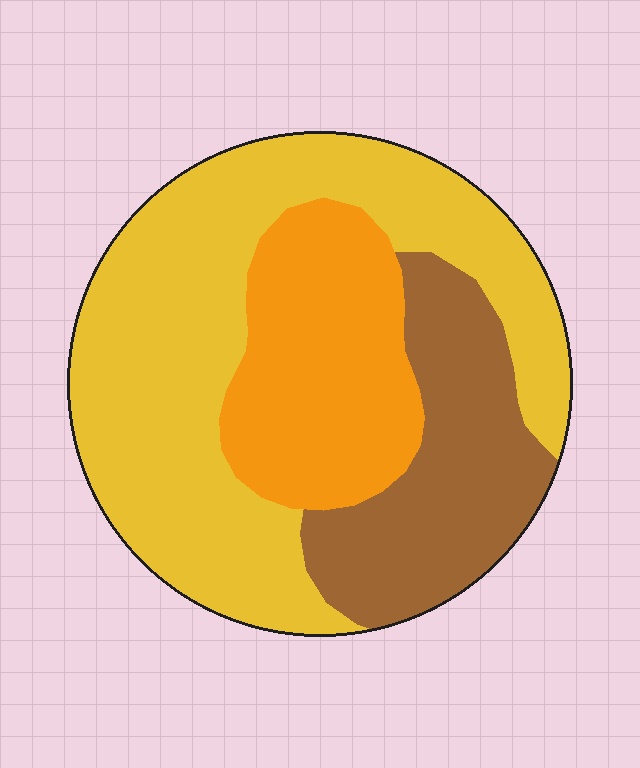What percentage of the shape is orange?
Orange takes up about one quarter (1/4) of the shape.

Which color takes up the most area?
Yellow, at roughly 50%.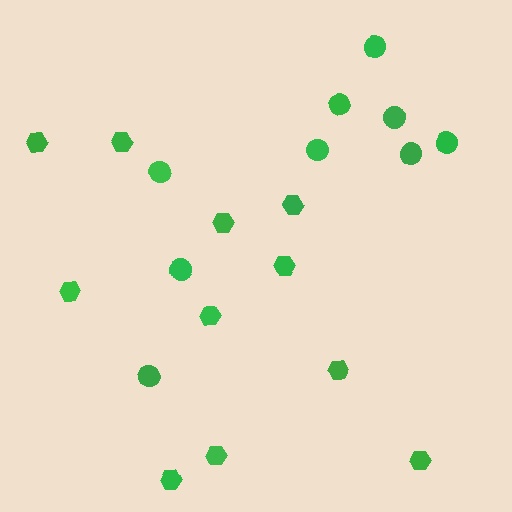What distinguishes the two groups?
There are 2 groups: one group of circles (9) and one group of hexagons (11).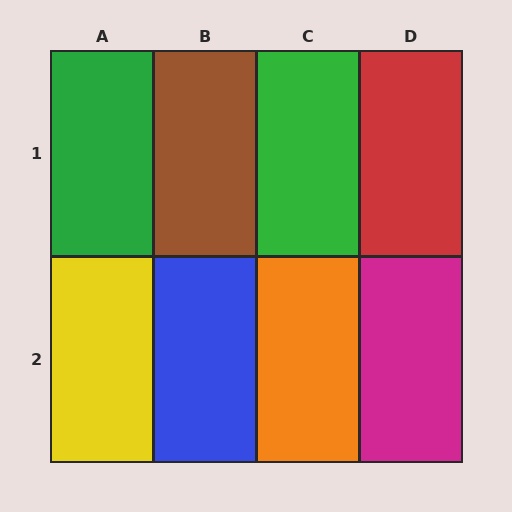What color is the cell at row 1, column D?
Red.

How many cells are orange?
1 cell is orange.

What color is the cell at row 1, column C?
Green.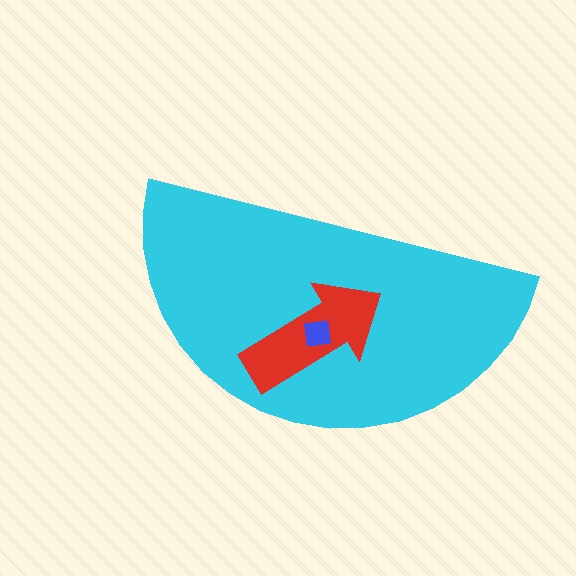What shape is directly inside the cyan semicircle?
The red arrow.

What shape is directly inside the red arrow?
The blue square.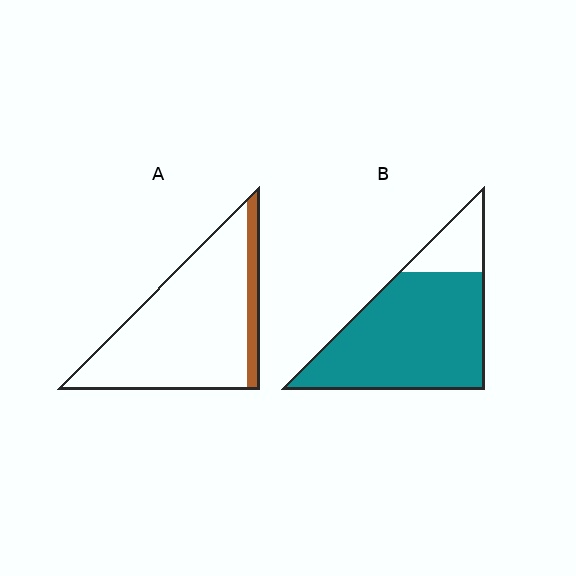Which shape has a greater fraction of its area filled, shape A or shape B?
Shape B.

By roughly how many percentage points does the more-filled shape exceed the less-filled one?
By roughly 70 percentage points (B over A).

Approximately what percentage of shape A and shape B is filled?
A is approximately 10% and B is approximately 80%.